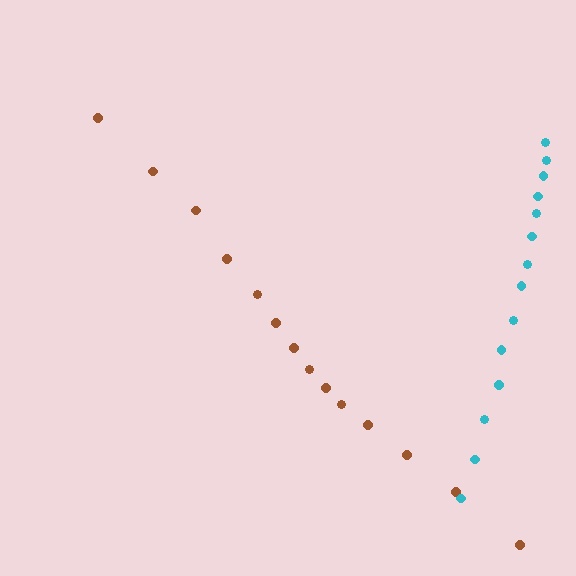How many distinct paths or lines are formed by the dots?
There are 2 distinct paths.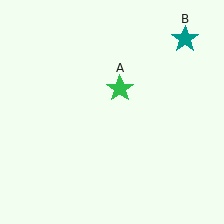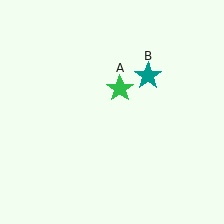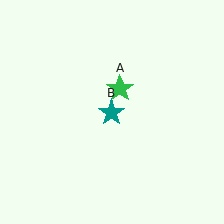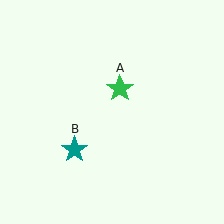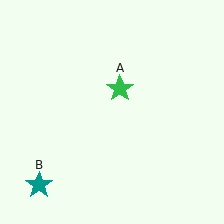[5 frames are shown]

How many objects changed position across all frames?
1 object changed position: teal star (object B).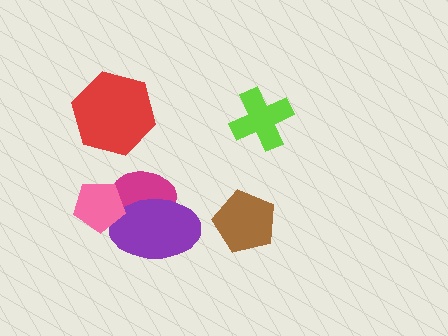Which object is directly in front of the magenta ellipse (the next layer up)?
The purple ellipse is directly in front of the magenta ellipse.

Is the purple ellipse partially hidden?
Yes, it is partially covered by another shape.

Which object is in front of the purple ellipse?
The pink pentagon is in front of the purple ellipse.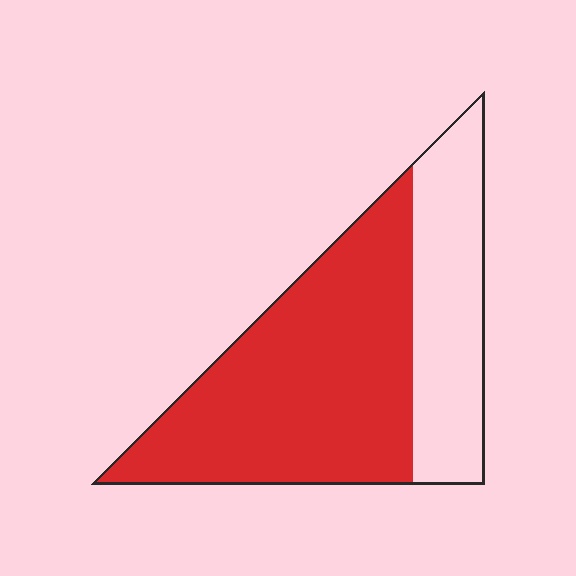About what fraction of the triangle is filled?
About two thirds (2/3).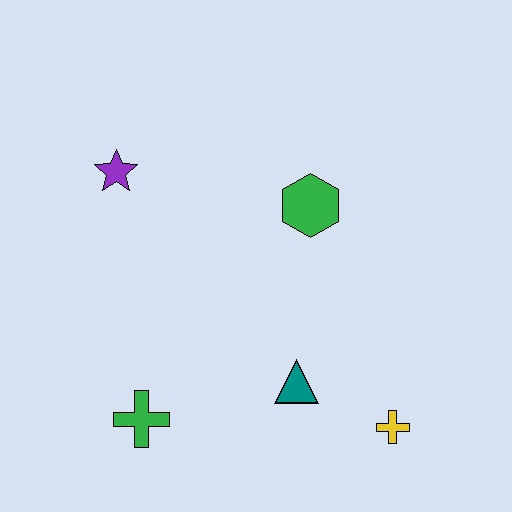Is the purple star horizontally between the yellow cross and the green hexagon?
No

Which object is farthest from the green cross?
The green hexagon is farthest from the green cross.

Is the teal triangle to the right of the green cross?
Yes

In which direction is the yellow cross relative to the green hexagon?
The yellow cross is below the green hexagon.